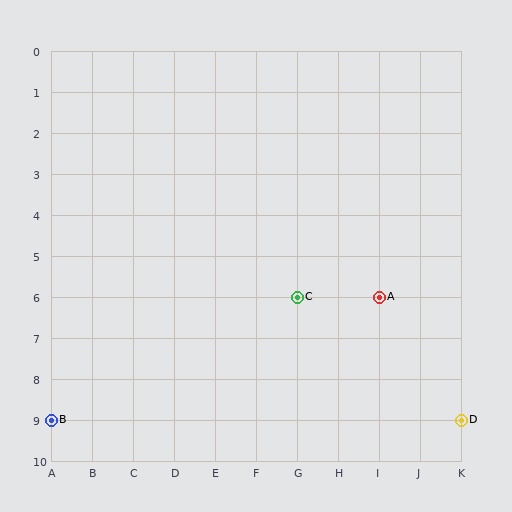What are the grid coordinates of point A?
Point A is at grid coordinates (I, 6).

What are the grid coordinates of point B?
Point B is at grid coordinates (A, 9).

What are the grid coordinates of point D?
Point D is at grid coordinates (K, 9).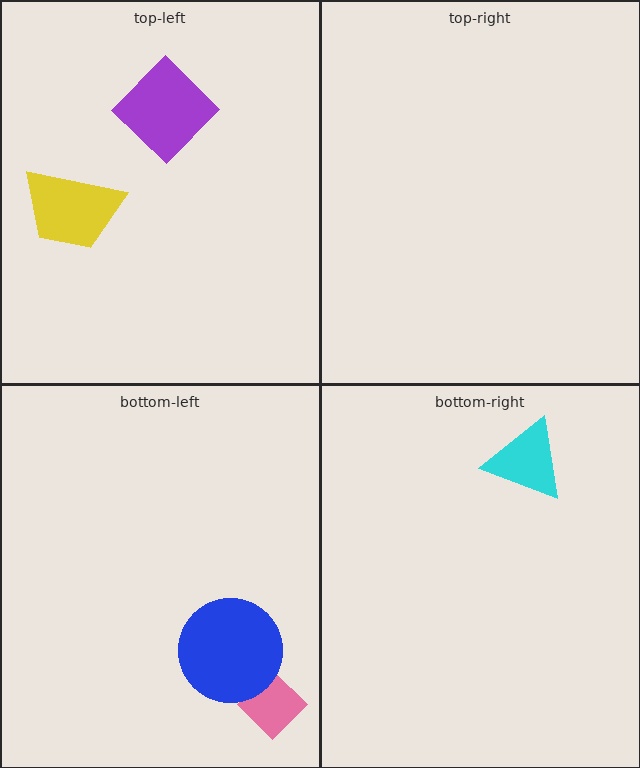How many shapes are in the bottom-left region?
2.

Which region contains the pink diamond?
The bottom-left region.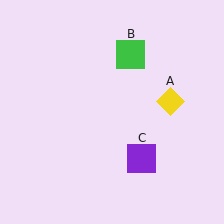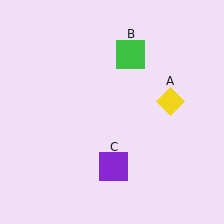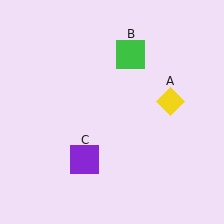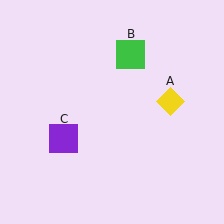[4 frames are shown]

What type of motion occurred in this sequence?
The purple square (object C) rotated clockwise around the center of the scene.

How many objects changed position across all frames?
1 object changed position: purple square (object C).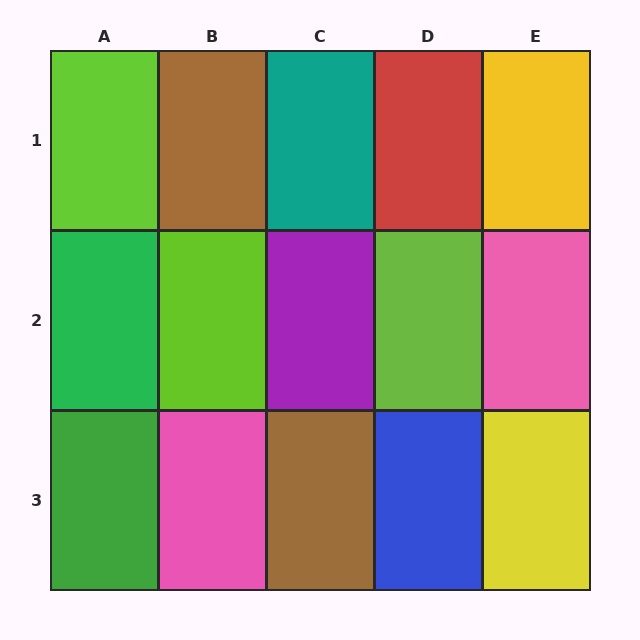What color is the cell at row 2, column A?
Green.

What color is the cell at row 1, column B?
Brown.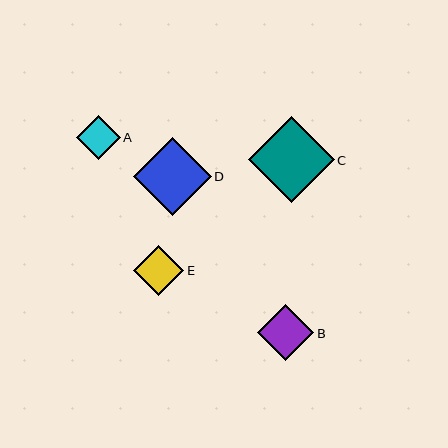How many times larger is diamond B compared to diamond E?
Diamond B is approximately 1.1 times the size of diamond E.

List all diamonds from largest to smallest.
From largest to smallest: C, D, B, E, A.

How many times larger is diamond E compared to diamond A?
Diamond E is approximately 1.2 times the size of diamond A.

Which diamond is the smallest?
Diamond A is the smallest with a size of approximately 43 pixels.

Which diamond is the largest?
Diamond C is the largest with a size of approximately 86 pixels.